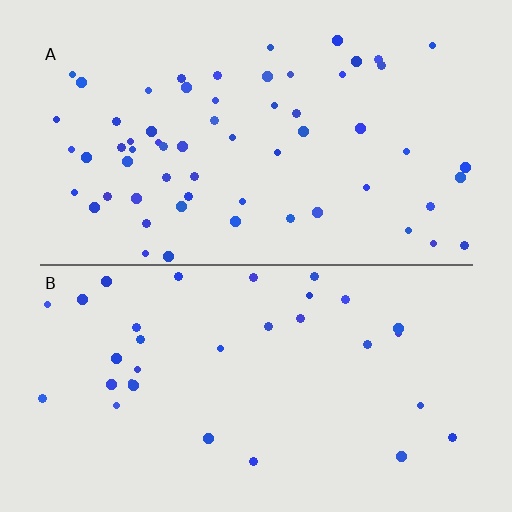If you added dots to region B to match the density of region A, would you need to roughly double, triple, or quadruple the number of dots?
Approximately double.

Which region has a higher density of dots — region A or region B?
A (the top).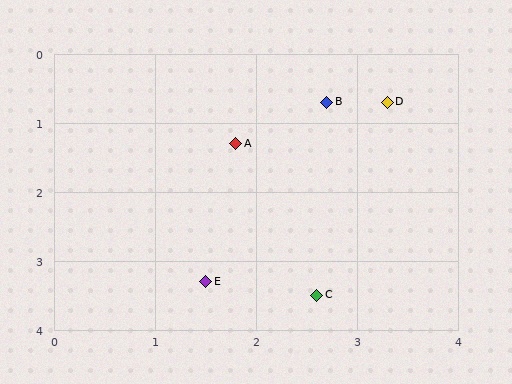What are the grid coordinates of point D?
Point D is at approximately (3.3, 0.7).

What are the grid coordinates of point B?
Point B is at approximately (2.7, 0.7).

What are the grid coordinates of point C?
Point C is at approximately (2.6, 3.5).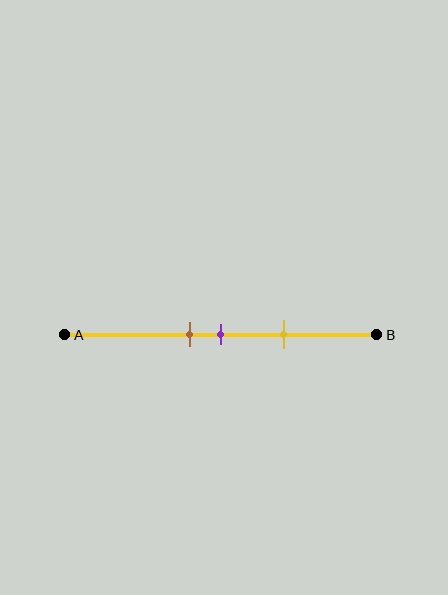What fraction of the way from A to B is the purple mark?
The purple mark is approximately 50% (0.5) of the way from A to B.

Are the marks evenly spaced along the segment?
Yes, the marks are approximately evenly spaced.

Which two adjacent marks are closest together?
The brown and purple marks are the closest adjacent pair.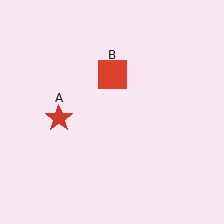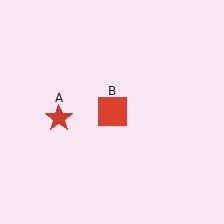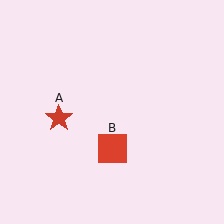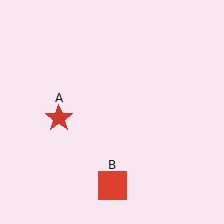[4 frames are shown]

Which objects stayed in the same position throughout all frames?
Red star (object A) remained stationary.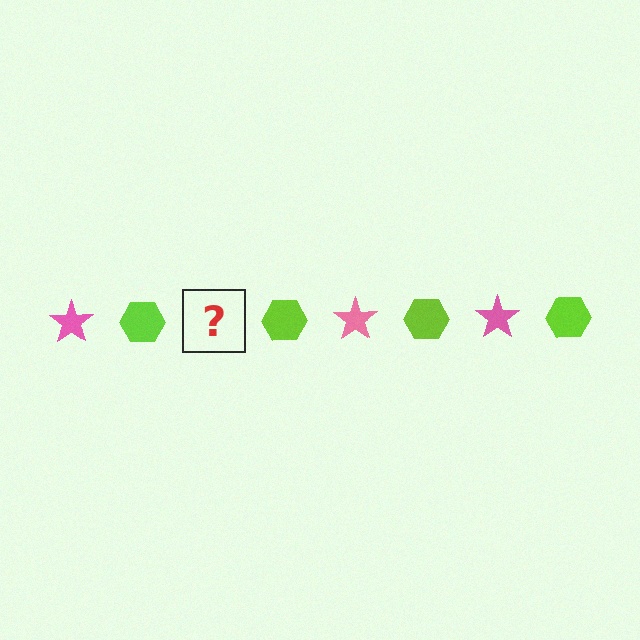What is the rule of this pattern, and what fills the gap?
The rule is that the pattern alternates between pink star and lime hexagon. The gap should be filled with a pink star.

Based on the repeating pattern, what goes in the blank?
The blank should be a pink star.